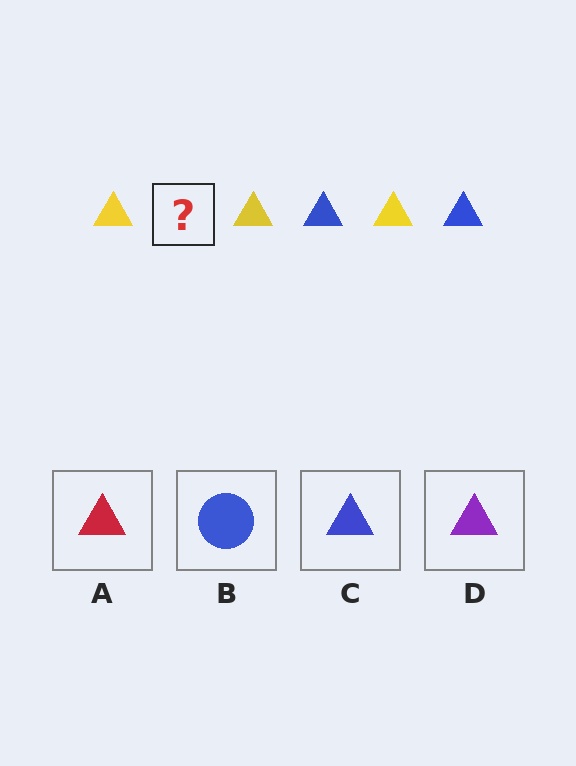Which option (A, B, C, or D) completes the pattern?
C.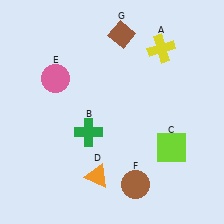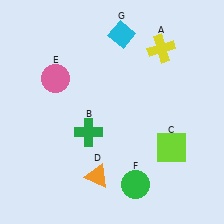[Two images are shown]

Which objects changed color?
F changed from brown to green. G changed from brown to cyan.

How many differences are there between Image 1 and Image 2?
There are 2 differences between the two images.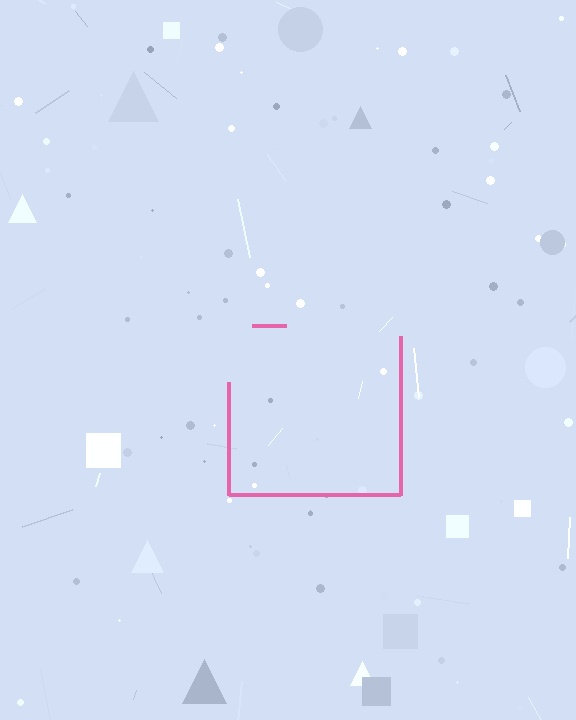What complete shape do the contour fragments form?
The contour fragments form a square.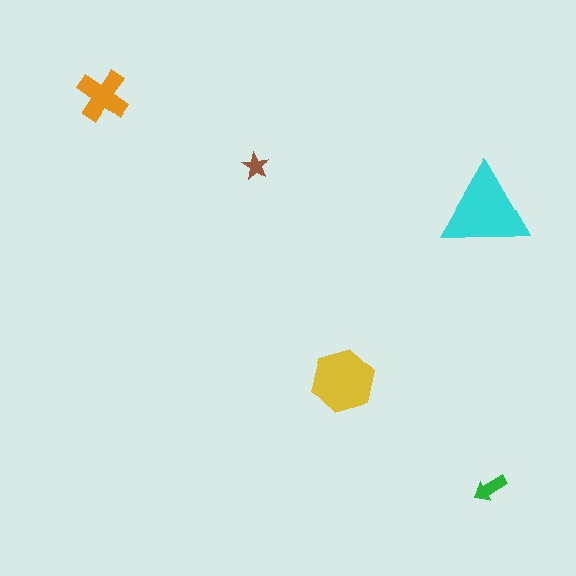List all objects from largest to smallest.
The cyan triangle, the yellow hexagon, the orange cross, the green arrow, the brown star.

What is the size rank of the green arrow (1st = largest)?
4th.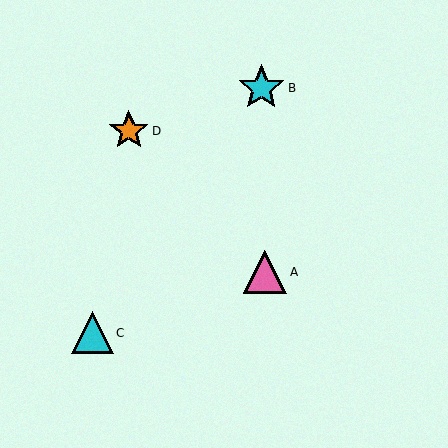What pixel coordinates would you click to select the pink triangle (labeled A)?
Click at (265, 272) to select the pink triangle A.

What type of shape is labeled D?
Shape D is an orange star.